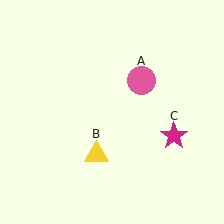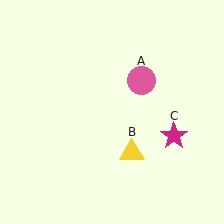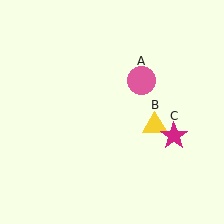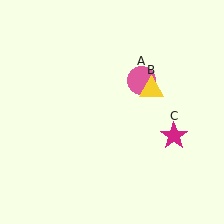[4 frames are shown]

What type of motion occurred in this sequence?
The yellow triangle (object B) rotated counterclockwise around the center of the scene.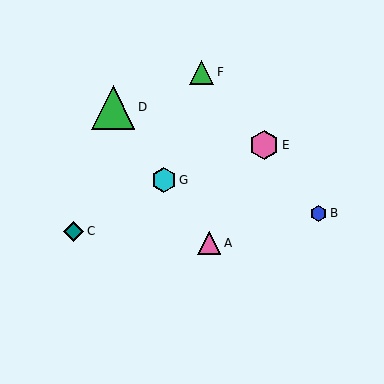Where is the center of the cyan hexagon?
The center of the cyan hexagon is at (164, 180).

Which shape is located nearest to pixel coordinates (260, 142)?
The pink hexagon (labeled E) at (264, 145) is nearest to that location.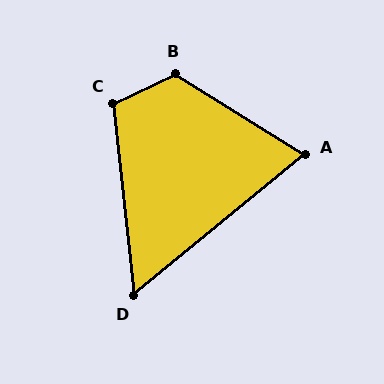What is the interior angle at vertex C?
Approximately 109 degrees (obtuse).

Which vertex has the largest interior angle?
B, at approximately 123 degrees.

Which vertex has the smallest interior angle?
D, at approximately 57 degrees.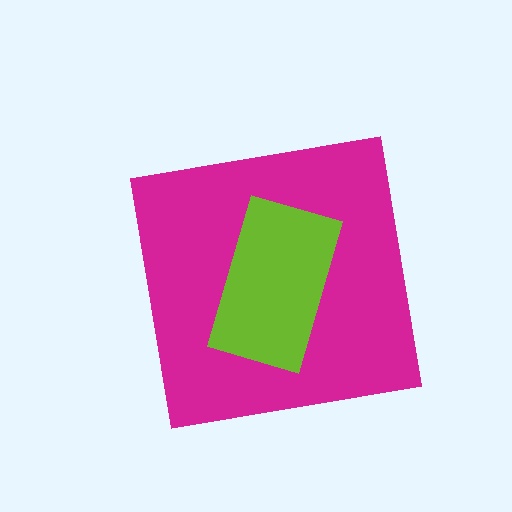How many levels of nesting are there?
2.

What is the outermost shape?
The magenta square.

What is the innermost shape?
The lime rectangle.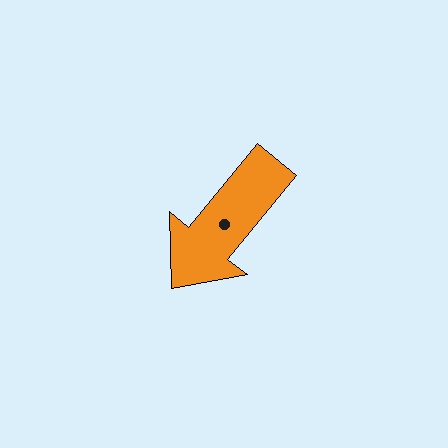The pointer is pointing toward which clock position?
Roughly 7 o'clock.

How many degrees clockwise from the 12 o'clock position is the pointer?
Approximately 219 degrees.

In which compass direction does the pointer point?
Southwest.